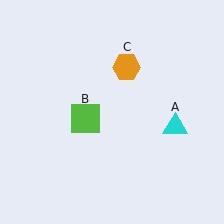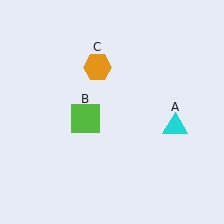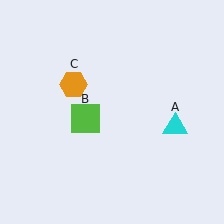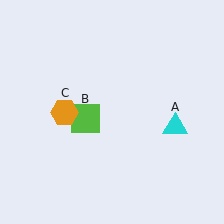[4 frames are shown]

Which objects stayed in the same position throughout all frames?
Cyan triangle (object A) and lime square (object B) remained stationary.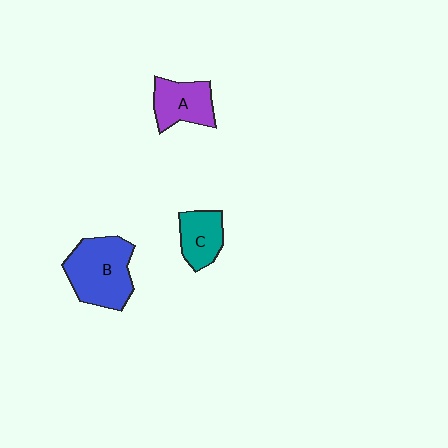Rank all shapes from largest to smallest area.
From largest to smallest: B (blue), A (purple), C (teal).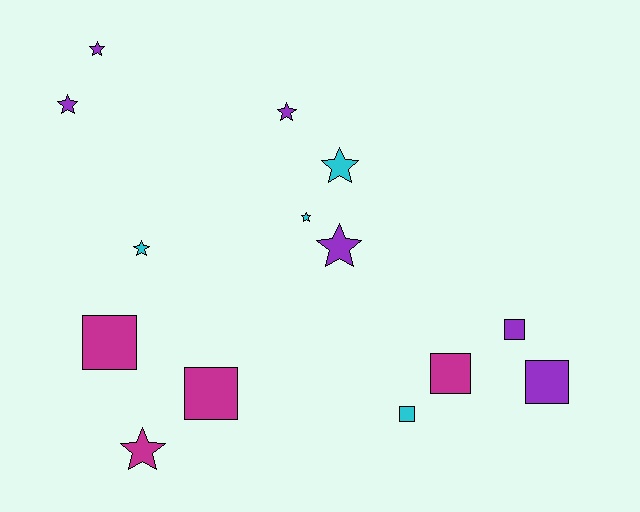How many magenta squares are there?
There are 3 magenta squares.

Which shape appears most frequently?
Star, with 8 objects.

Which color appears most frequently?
Purple, with 6 objects.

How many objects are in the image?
There are 14 objects.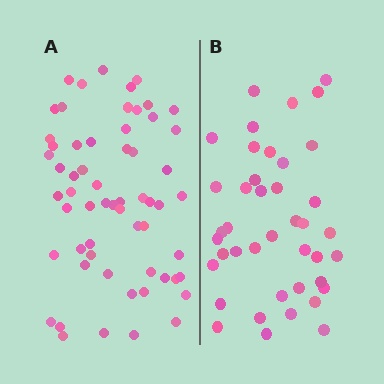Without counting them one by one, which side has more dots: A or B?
Region A (the left region) has more dots.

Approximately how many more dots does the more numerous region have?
Region A has approximately 20 more dots than region B.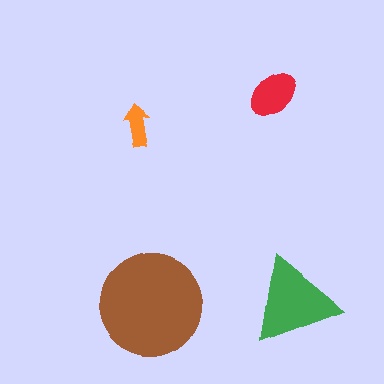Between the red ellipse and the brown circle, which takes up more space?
The brown circle.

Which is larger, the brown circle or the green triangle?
The brown circle.